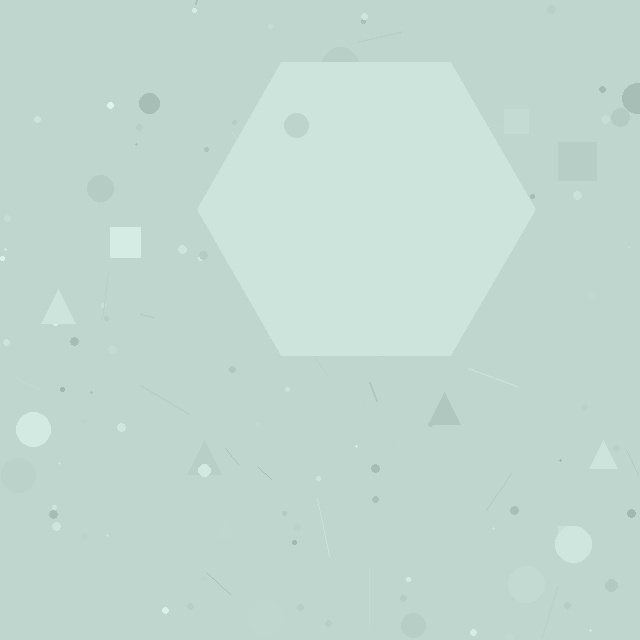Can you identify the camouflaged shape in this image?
The camouflaged shape is a hexagon.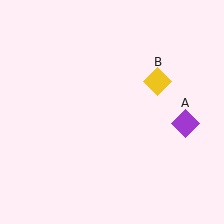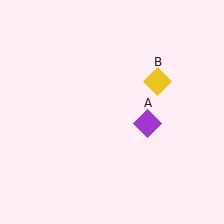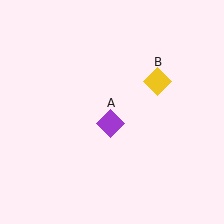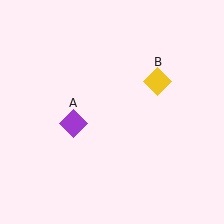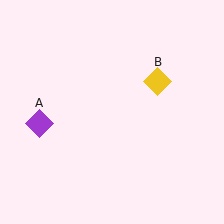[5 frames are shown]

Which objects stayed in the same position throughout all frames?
Yellow diamond (object B) remained stationary.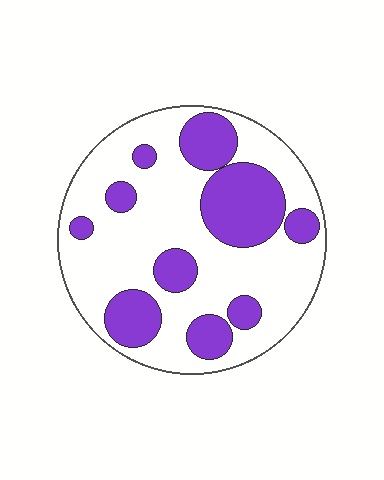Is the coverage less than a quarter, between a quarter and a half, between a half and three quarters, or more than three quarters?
Between a quarter and a half.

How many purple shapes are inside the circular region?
10.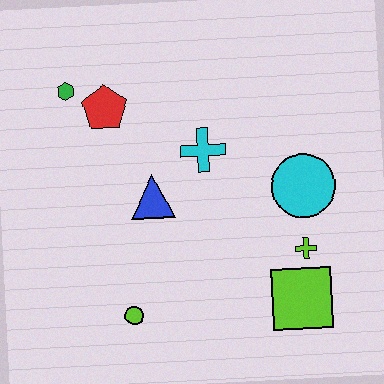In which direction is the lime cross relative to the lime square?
The lime cross is above the lime square.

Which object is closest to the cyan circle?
The lime cross is closest to the cyan circle.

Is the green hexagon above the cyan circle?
Yes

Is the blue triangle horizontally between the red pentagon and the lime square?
Yes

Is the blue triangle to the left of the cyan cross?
Yes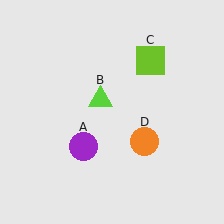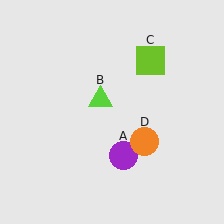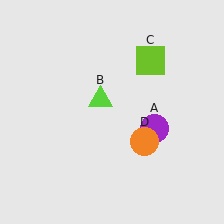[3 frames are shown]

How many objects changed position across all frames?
1 object changed position: purple circle (object A).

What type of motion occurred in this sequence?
The purple circle (object A) rotated counterclockwise around the center of the scene.